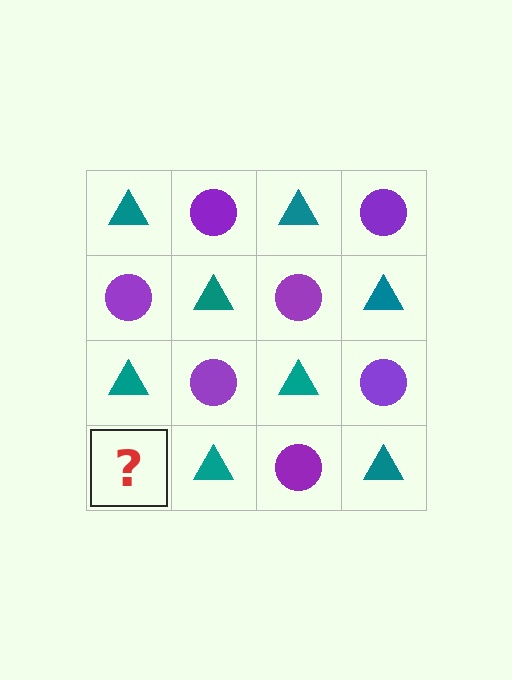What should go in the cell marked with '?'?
The missing cell should contain a purple circle.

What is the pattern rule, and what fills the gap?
The rule is that it alternates teal triangle and purple circle in a checkerboard pattern. The gap should be filled with a purple circle.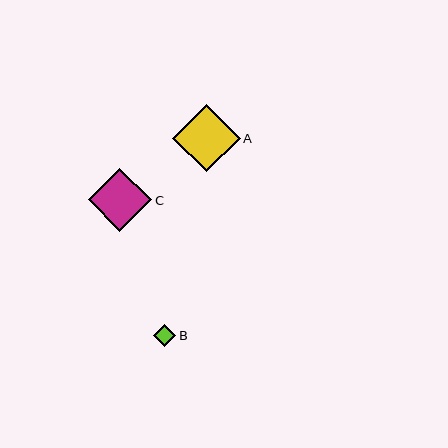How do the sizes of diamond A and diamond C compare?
Diamond A and diamond C are approximately the same size.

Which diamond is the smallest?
Diamond B is the smallest with a size of approximately 22 pixels.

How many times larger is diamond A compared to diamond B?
Diamond A is approximately 3.1 times the size of diamond B.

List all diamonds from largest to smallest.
From largest to smallest: A, C, B.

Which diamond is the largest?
Diamond A is the largest with a size of approximately 67 pixels.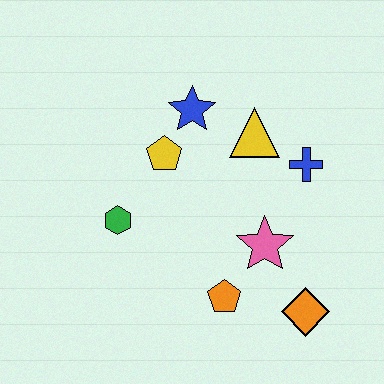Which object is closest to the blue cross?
The yellow triangle is closest to the blue cross.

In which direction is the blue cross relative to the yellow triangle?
The blue cross is to the right of the yellow triangle.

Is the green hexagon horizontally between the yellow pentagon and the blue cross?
No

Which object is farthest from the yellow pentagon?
The orange diamond is farthest from the yellow pentagon.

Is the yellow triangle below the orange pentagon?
No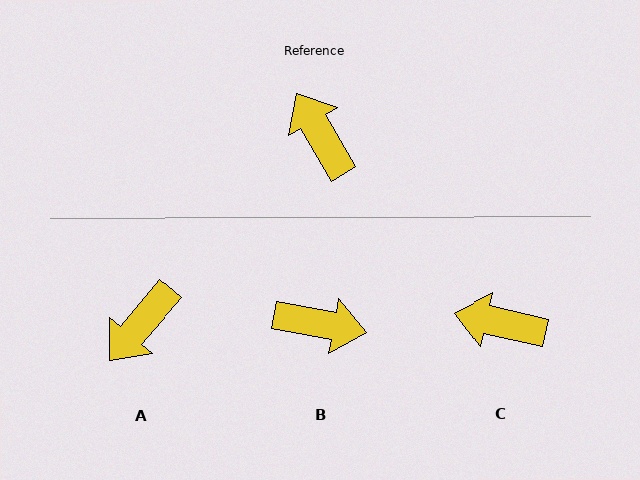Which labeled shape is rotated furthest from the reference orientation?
B, about 131 degrees away.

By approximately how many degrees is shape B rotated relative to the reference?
Approximately 131 degrees clockwise.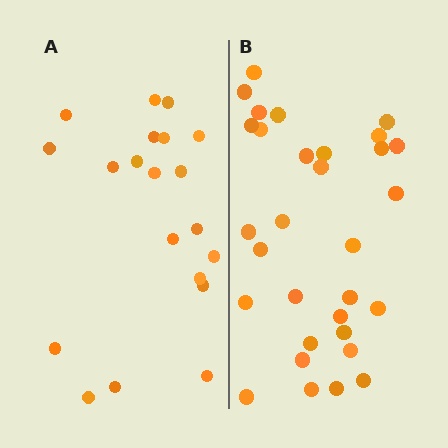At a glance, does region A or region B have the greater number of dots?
Region B (the right region) has more dots.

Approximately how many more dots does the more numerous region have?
Region B has roughly 12 or so more dots than region A.